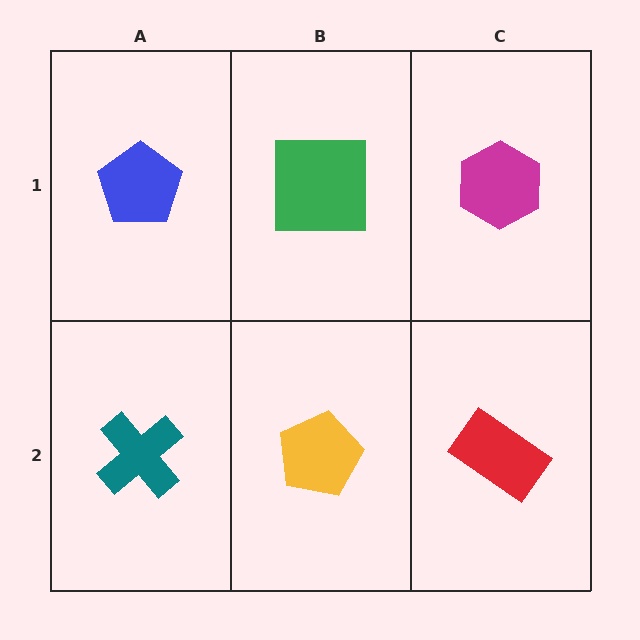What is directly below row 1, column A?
A teal cross.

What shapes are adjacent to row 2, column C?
A magenta hexagon (row 1, column C), a yellow pentagon (row 2, column B).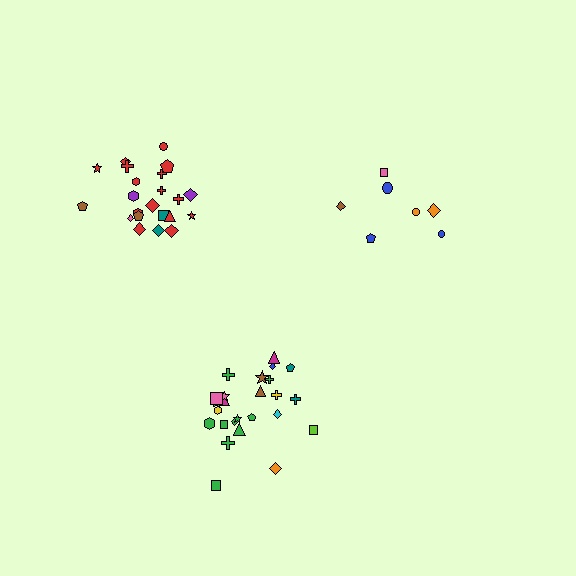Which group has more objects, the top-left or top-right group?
The top-left group.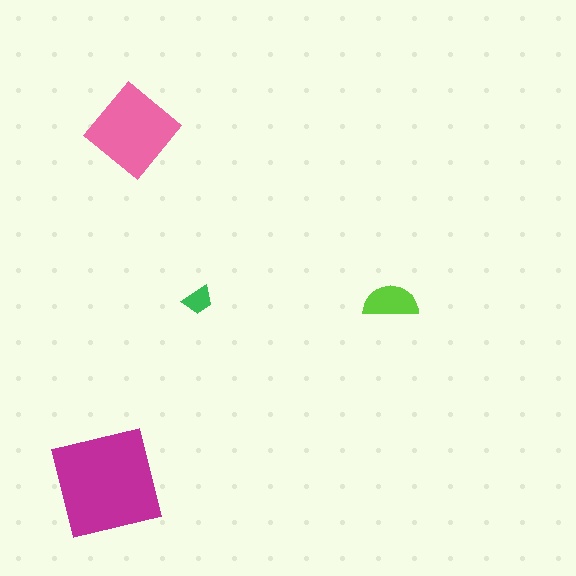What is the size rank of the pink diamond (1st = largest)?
2nd.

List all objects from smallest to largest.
The green trapezoid, the lime semicircle, the pink diamond, the magenta square.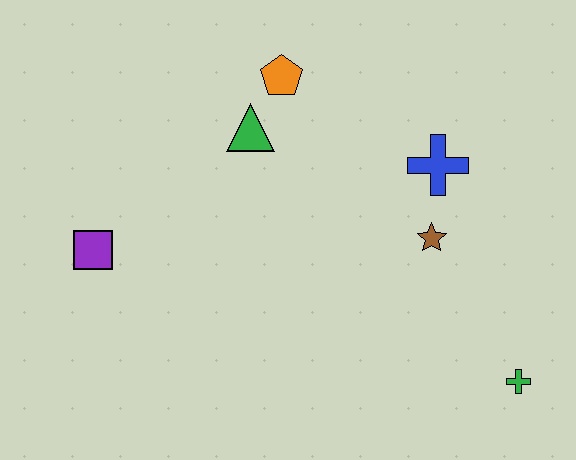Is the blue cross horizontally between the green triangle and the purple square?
No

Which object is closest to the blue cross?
The brown star is closest to the blue cross.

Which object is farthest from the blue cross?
The purple square is farthest from the blue cross.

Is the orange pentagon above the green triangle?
Yes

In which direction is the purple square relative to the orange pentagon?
The purple square is to the left of the orange pentagon.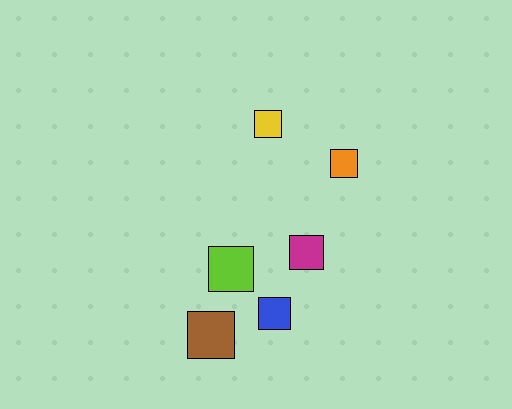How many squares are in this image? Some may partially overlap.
There are 6 squares.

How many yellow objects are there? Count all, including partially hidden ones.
There is 1 yellow object.